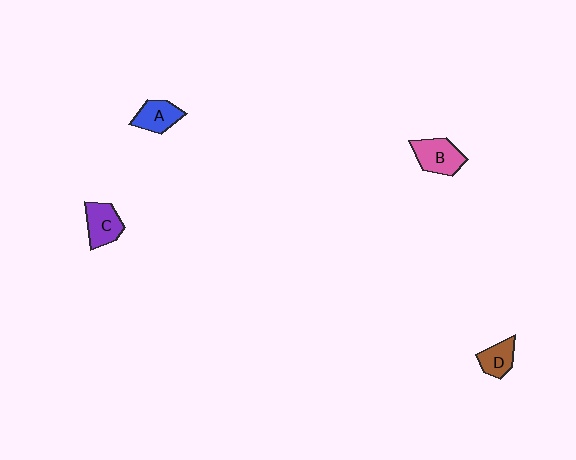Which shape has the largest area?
Shape B (pink).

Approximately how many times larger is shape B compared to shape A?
Approximately 1.2 times.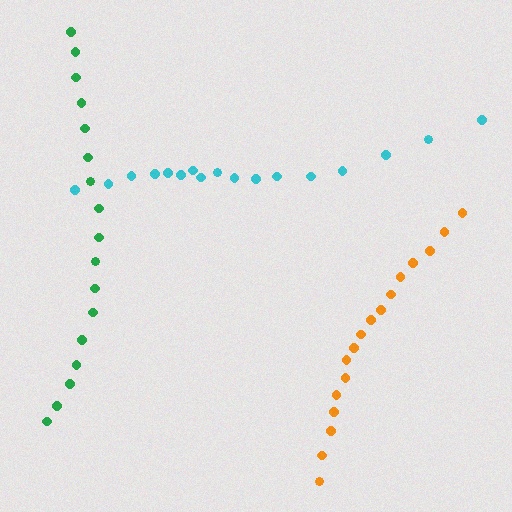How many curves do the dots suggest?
There are 3 distinct paths.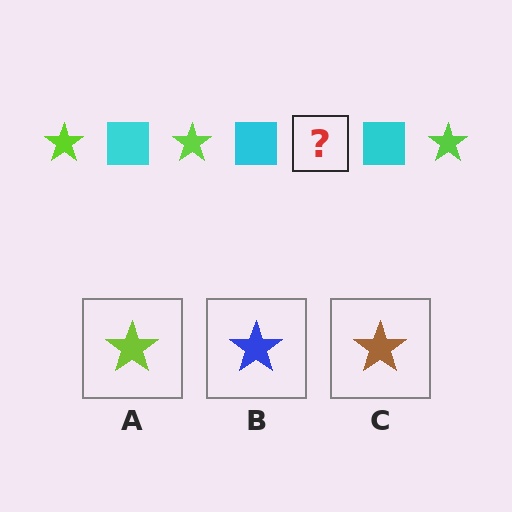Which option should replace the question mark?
Option A.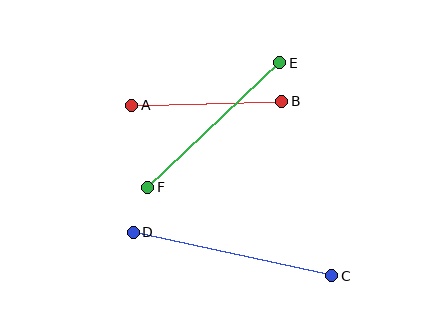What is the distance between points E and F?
The distance is approximately 181 pixels.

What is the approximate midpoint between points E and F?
The midpoint is at approximately (214, 125) pixels.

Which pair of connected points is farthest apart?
Points C and D are farthest apart.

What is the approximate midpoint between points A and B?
The midpoint is at approximately (207, 103) pixels.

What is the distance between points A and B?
The distance is approximately 150 pixels.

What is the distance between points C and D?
The distance is approximately 203 pixels.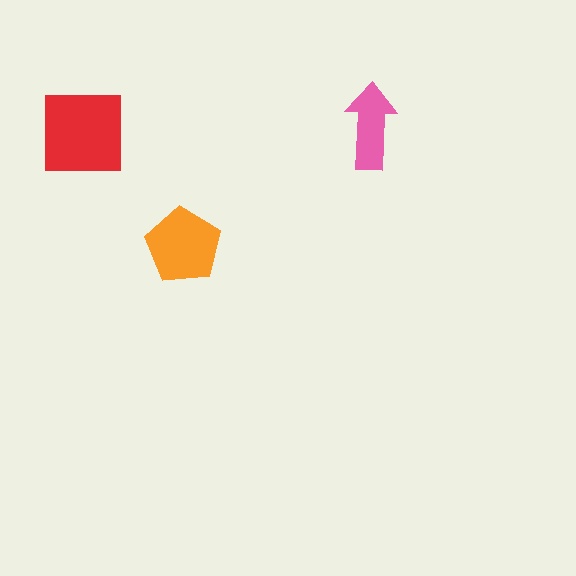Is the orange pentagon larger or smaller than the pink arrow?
Larger.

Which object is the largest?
The red square.